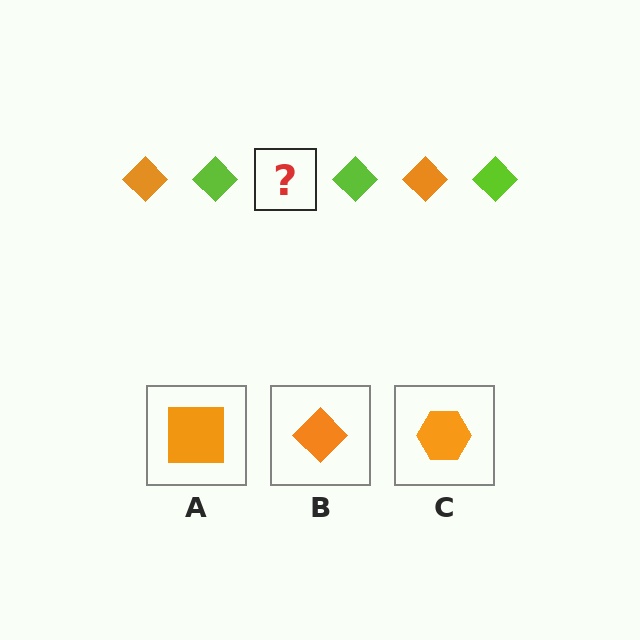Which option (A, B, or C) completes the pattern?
B.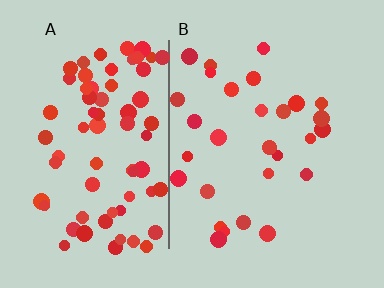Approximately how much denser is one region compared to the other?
Approximately 2.6× — region A over region B.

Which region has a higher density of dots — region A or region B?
A (the left).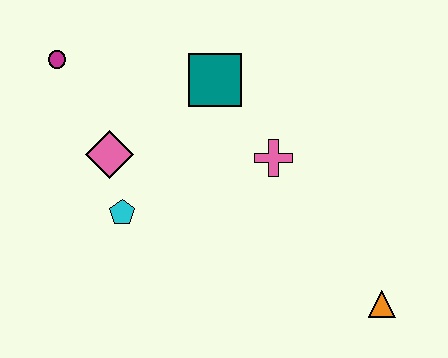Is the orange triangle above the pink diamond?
No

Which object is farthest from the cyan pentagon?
The orange triangle is farthest from the cyan pentagon.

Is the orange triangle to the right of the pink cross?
Yes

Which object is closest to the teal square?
The pink cross is closest to the teal square.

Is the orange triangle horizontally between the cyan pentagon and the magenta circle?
No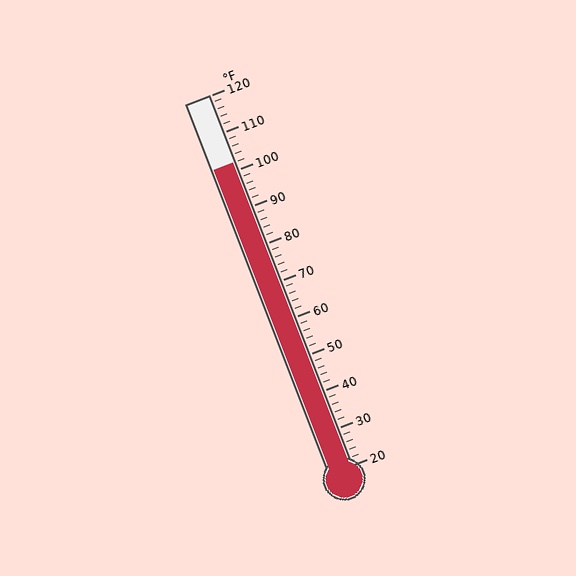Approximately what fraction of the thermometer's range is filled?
The thermometer is filled to approximately 80% of its range.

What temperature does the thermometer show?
The thermometer shows approximately 102°F.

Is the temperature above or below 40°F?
The temperature is above 40°F.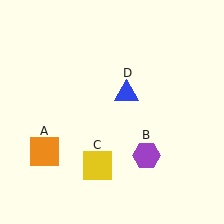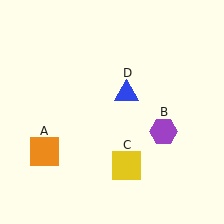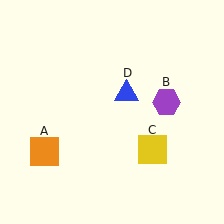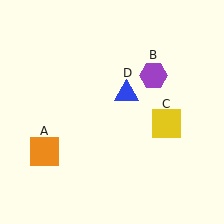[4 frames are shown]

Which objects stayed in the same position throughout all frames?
Orange square (object A) and blue triangle (object D) remained stationary.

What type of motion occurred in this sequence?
The purple hexagon (object B), yellow square (object C) rotated counterclockwise around the center of the scene.